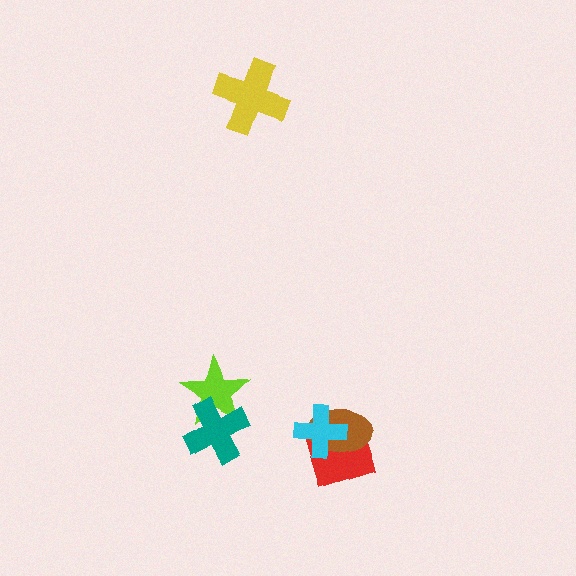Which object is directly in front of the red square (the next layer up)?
The brown ellipse is directly in front of the red square.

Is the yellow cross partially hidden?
No, no other shape covers it.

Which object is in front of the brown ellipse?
The cyan cross is in front of the brown ellipse.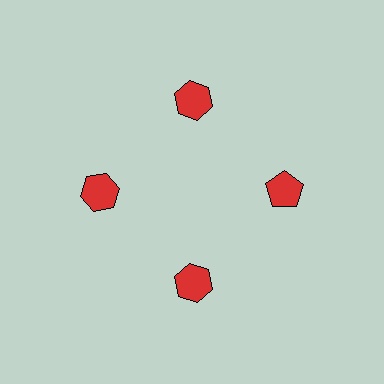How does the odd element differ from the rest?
It has a different shape: pentagon instead of hexagon.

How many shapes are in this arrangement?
There are 4 shapes arranged in a ring pattern.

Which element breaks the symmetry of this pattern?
The red pentagon at roughly the 3 o'clock position breaks the symmetry. All other shapes are red hexagons.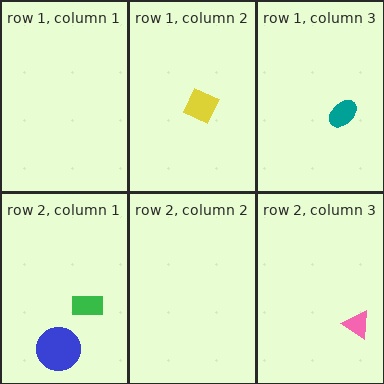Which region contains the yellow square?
The row 1, column 2 region.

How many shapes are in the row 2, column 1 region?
2.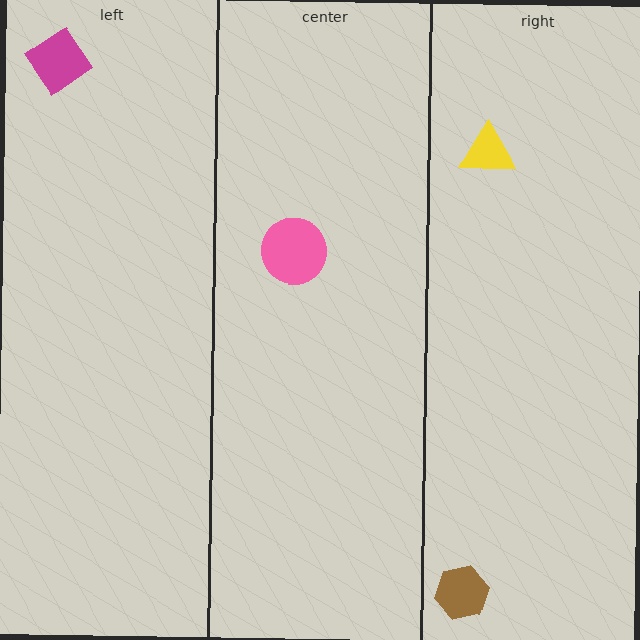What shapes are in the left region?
The magenta diamond.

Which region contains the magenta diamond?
The left region.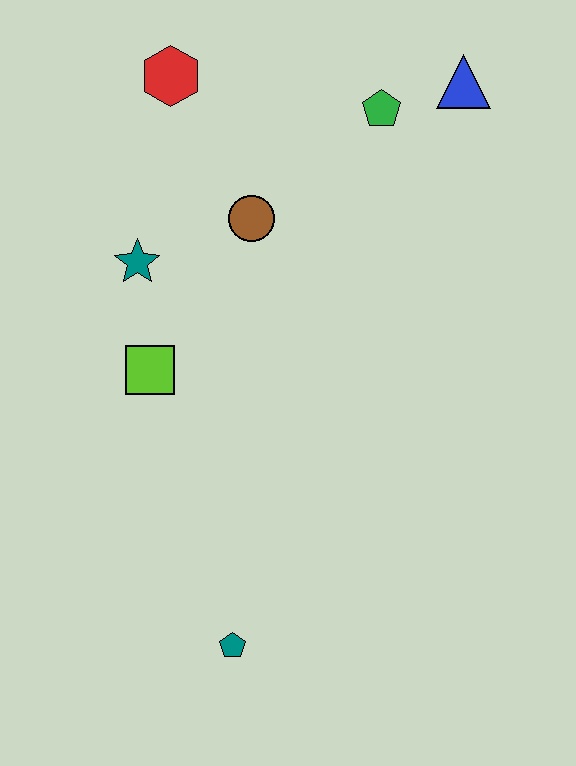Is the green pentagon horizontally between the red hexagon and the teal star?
No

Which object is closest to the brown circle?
The teal star is closest to the brown circle.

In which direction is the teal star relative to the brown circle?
The teal star is to the left of the brown circle.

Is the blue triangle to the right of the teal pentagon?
Yes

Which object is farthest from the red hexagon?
The teal pentagon is farthest from the red hexagon.